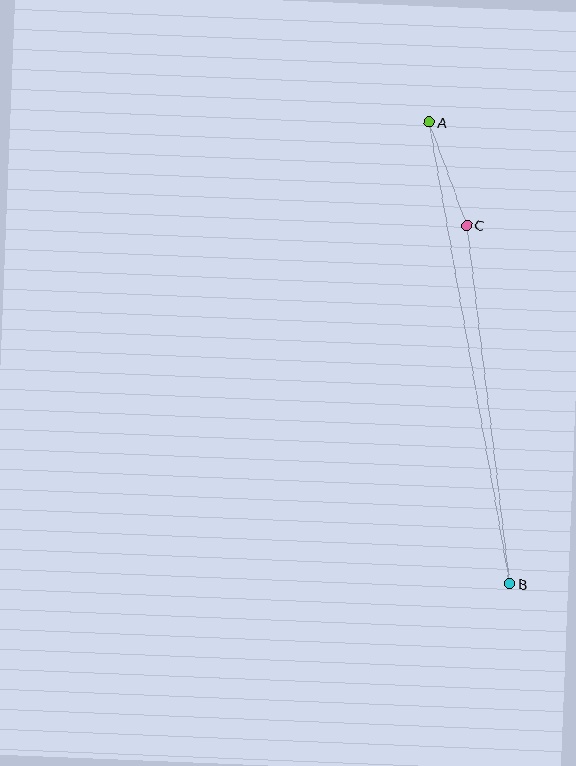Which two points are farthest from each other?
Points A and B are farthest from each other.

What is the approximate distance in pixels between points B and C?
The distance between B and C is approximately 361 pixels.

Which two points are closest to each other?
Points A and C are closest to each other.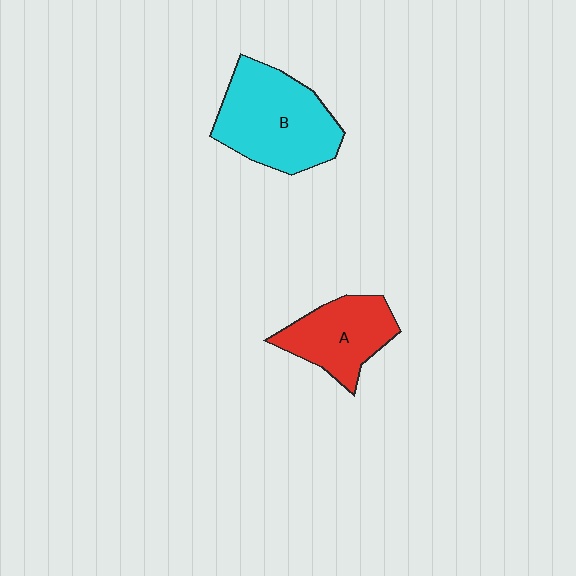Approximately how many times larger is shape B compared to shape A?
Approximately 1.5 times.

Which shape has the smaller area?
Shape A (red).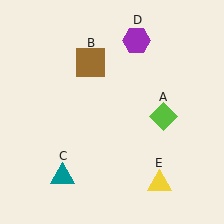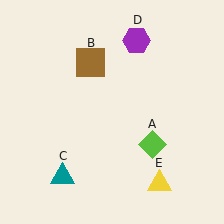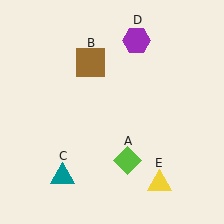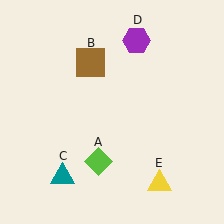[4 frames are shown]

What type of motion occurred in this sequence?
The lime diamond (object A) rotated clockwise around the center of the scene.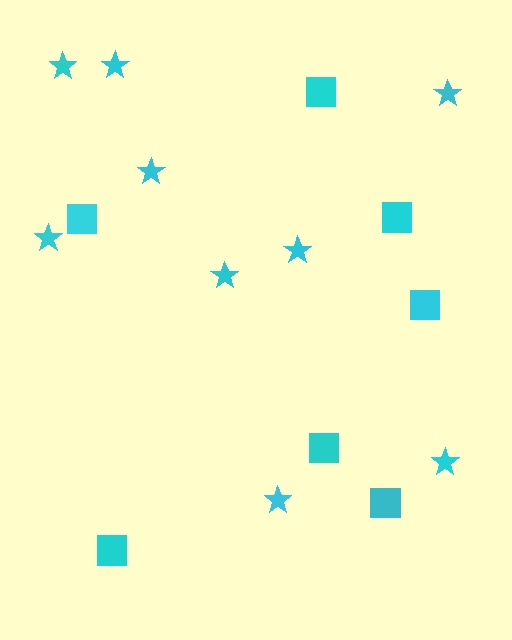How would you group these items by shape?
There are 2 groups: one group of squares (7) and one group of stars (9).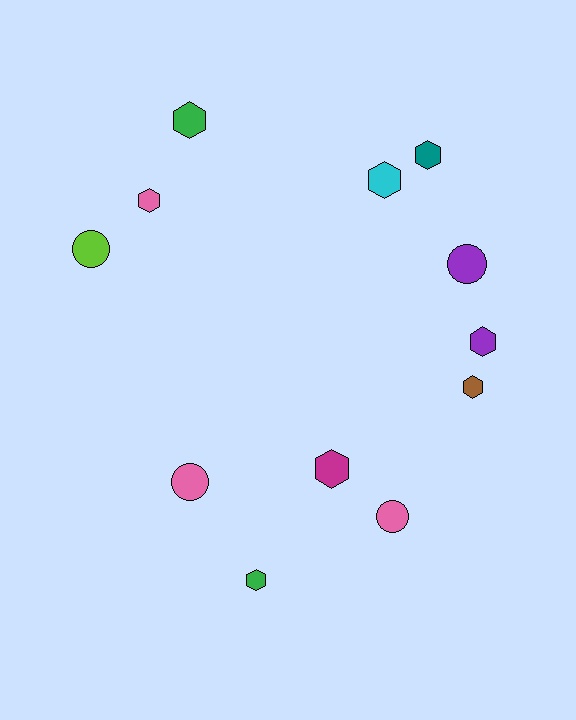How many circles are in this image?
There are 4 circles.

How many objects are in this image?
There are 12 objects.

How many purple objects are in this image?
There are 2 purple objects.